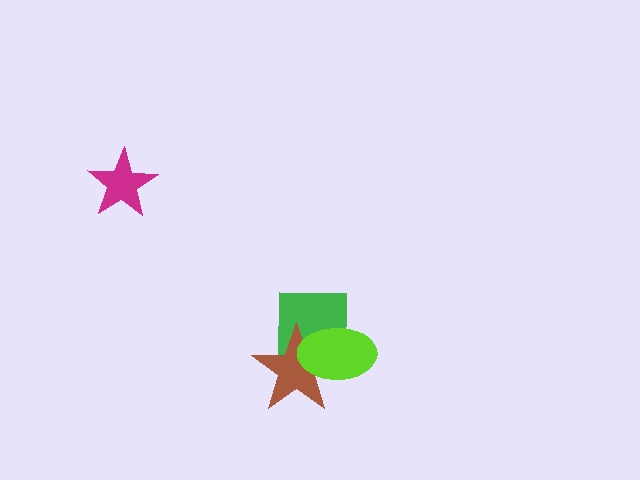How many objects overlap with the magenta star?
0 objects overlap with the magenta star.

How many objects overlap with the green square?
2 objects overlap with the green square.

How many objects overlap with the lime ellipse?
2 objects overlap with the lime ellipse.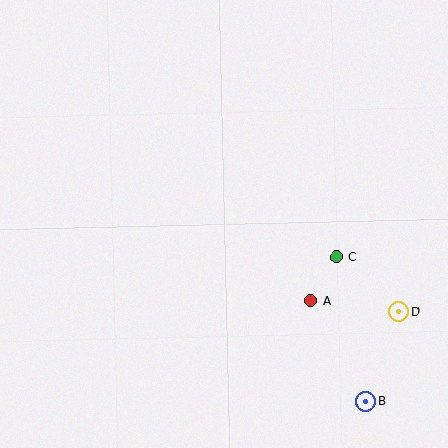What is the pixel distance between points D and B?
The distance between D and B is 96 pixels.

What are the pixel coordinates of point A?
Point A is at (310, 301).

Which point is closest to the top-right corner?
Point C is closest to the top-right corner.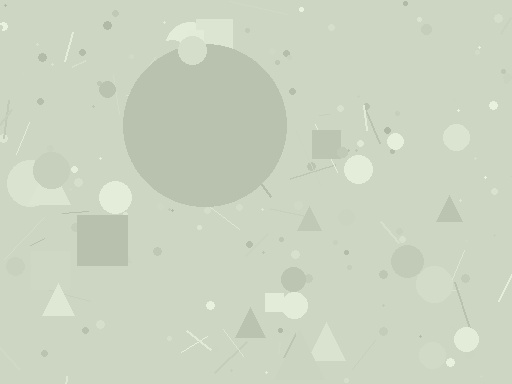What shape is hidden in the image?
A circle is hidden in the image.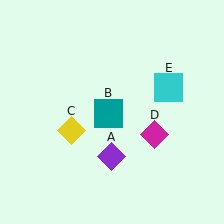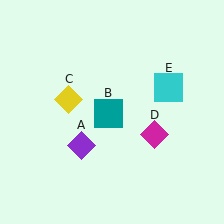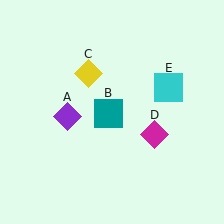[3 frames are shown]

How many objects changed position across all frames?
2 objects changed position: purple diamond (object A), yellow diamond (object C).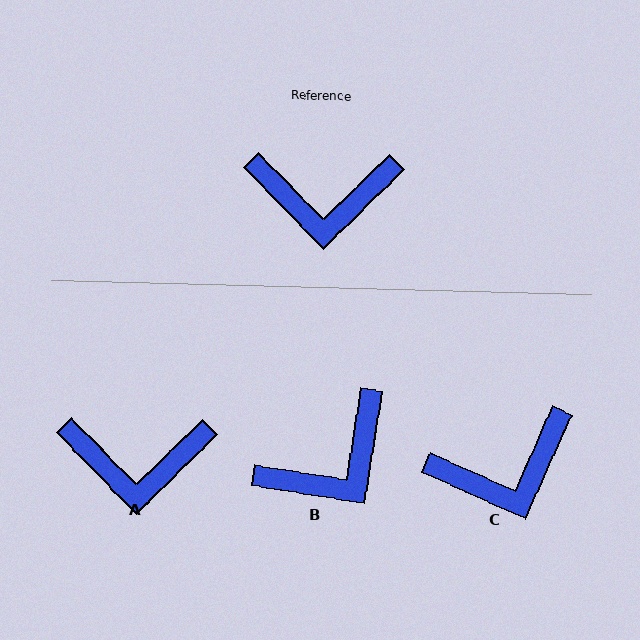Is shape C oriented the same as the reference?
No, it is off by about 22 degrees.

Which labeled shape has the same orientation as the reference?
A.